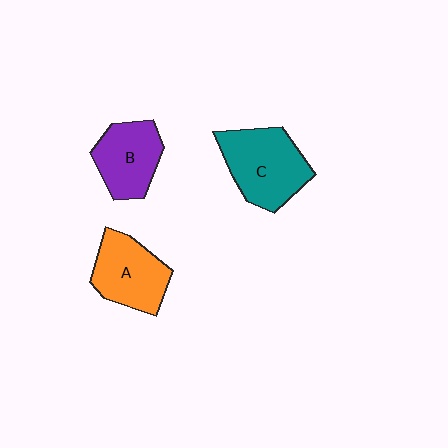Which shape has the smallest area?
Shape B (purple).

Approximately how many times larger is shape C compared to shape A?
Approximately 1.2 times.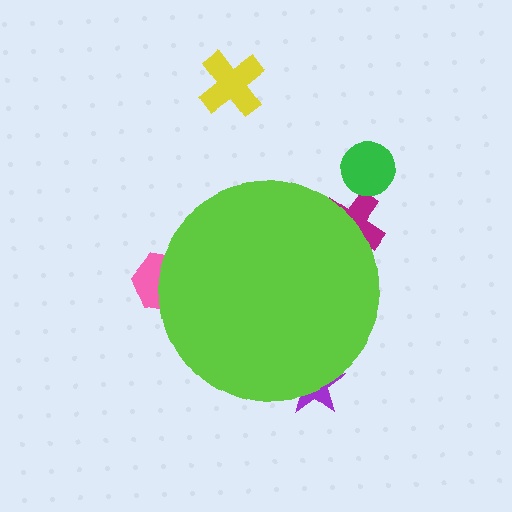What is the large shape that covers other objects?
A lime circle.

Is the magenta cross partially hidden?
Yes, the magenta cross is partially hidden behind the lime circle.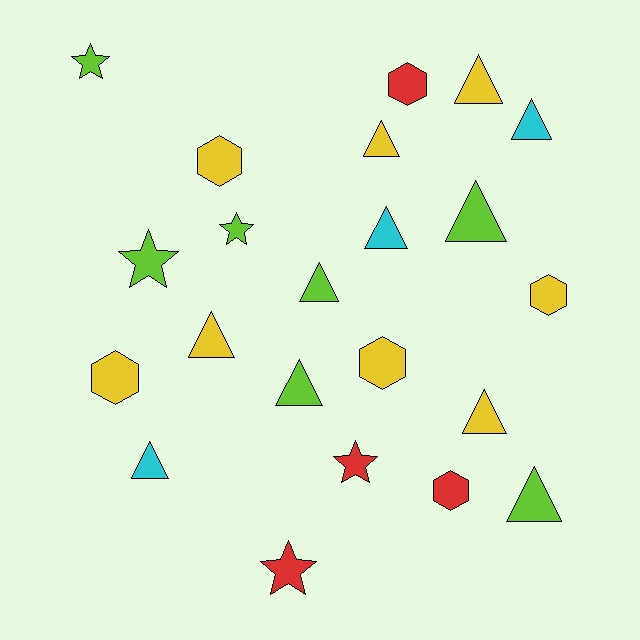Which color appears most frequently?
Yellow, with 8 objects.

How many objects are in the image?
There are 22 objects.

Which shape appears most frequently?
Triangle, with 11 objects.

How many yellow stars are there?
There are no yellow stars.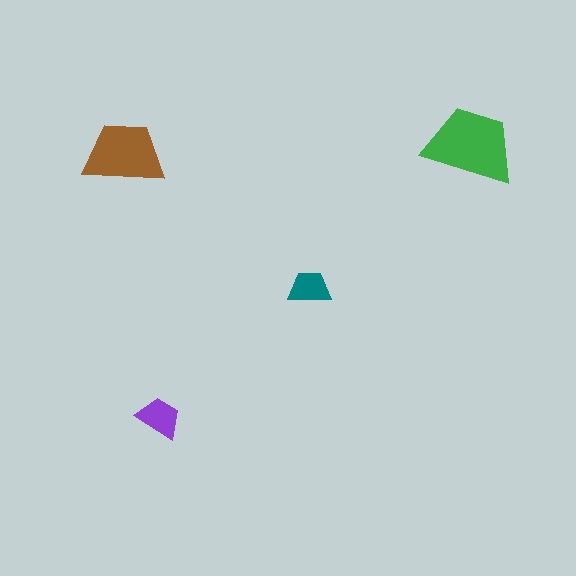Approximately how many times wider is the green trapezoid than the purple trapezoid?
About 2 times wider.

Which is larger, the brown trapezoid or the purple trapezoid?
The brown one.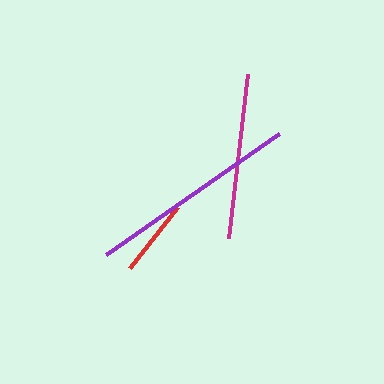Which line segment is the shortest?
The red line is the shortest at approximately 78 pixels.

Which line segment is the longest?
The purple line is the longest at approximately 212 pixels.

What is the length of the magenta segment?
The magenta segment is approximately 165 pixels long.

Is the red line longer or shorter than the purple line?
The purple line is longer than the red line.